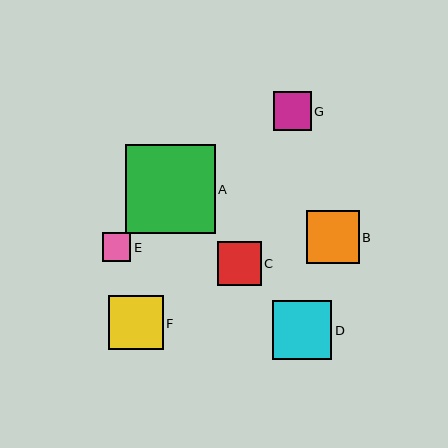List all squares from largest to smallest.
From largest to smallest: A, D, F, B, C, G, E.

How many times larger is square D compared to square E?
Square D is approximately 2.1 times the size of square E.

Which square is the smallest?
Square E is the smallest with a size of approximately 29 pixels.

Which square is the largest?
Square A is the largest with a size of approximately 90 pixels.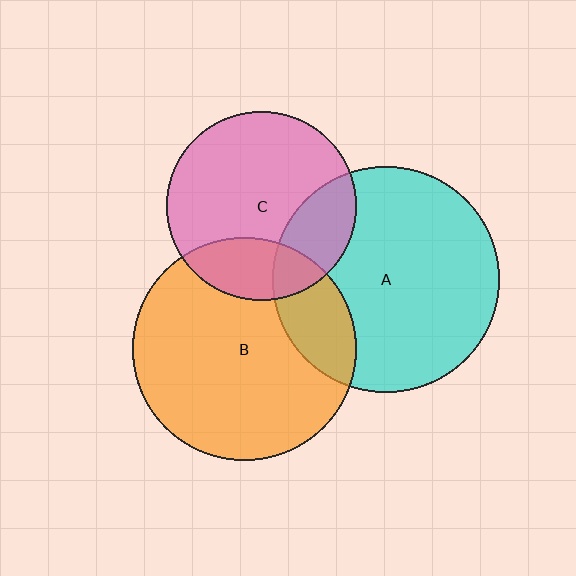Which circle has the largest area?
Circle A (cyan).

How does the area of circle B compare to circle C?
Approximately 1.4 times.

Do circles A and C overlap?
Yes.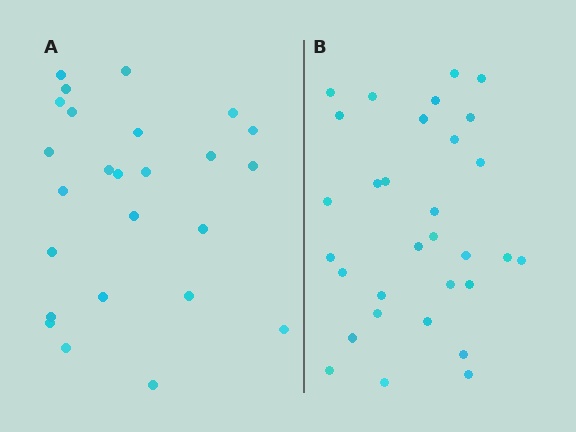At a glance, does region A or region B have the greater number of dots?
Region B (the right region) has more dots.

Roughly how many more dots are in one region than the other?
Region B has about 6 more dots than region A.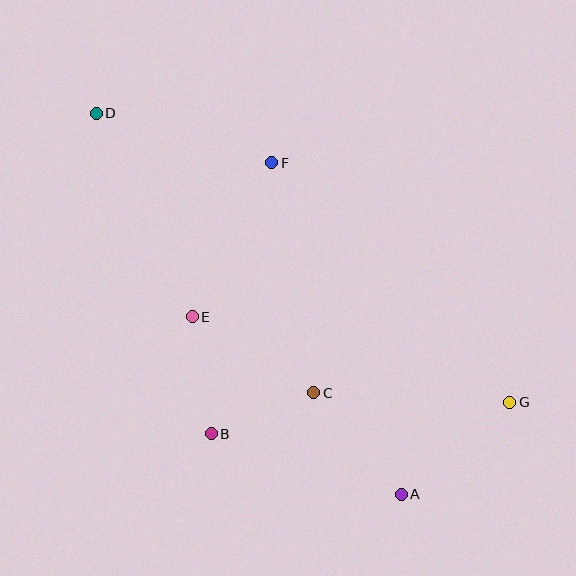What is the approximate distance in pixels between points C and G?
The distance between C and G is approximately 196 pixels.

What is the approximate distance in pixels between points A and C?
The distance between A and C is approximately 134 pixels.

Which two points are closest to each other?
Points B and C are closest to each other.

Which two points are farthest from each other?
Points D and G are farthest from each other.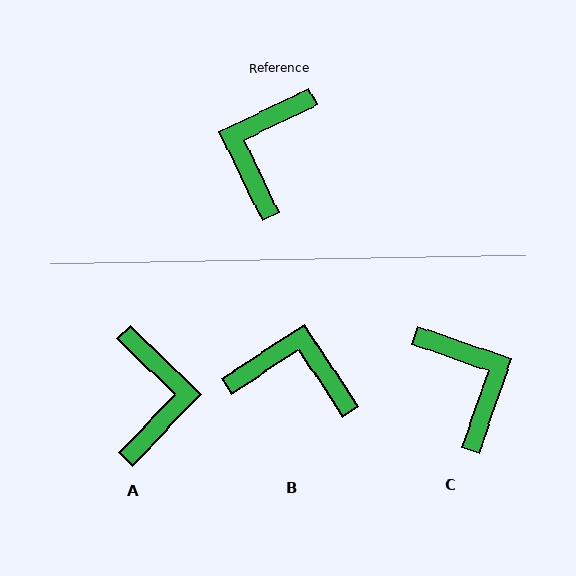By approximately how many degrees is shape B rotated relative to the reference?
Approximately 82 degrees clockwise.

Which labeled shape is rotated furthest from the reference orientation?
A, about 160 degrees away.